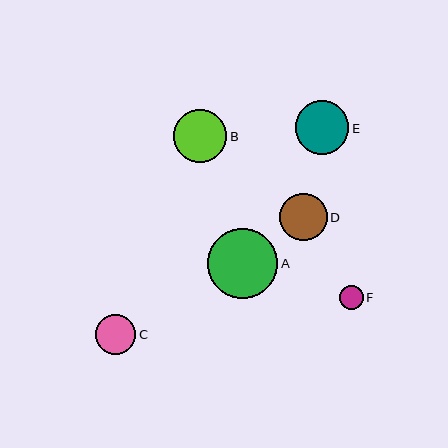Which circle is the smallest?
Circle F is the smallest with a size of approximately 24 pixels.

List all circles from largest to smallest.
From largest to smallest: A, E, B, D, C, F.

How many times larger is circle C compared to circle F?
Circle C is approximately 1.7 times the size of circle F.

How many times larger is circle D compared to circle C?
Circle D is approximately 1.2 times the size of circle C.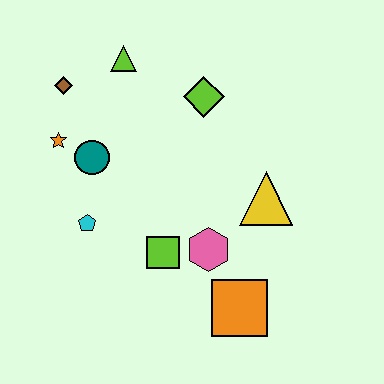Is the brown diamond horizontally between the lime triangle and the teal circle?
No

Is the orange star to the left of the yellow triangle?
Yes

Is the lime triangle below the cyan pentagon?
No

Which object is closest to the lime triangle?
The brown diamond is closest to the lime triangle.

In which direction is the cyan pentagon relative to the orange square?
The cyan pentagon is to the left of the orange square.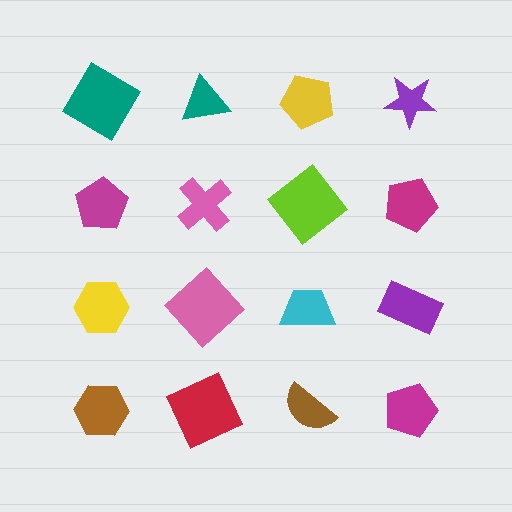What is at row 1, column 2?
A teal triangle.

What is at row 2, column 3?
A lime diamond.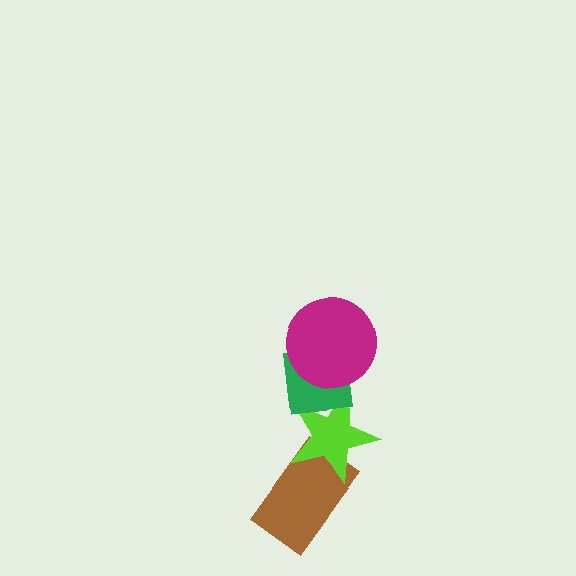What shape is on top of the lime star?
The green square is on top of the lime star.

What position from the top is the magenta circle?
The magenta circle is 1st from the top.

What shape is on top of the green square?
The magenta circle is on top of the green square.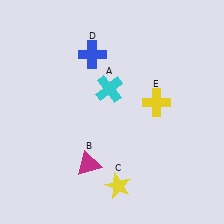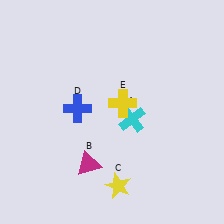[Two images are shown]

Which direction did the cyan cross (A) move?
The cyan cross (A) moved down.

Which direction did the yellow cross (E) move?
The yellow cross (E) moved left.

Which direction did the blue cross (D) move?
The blue cross (D) moved down.